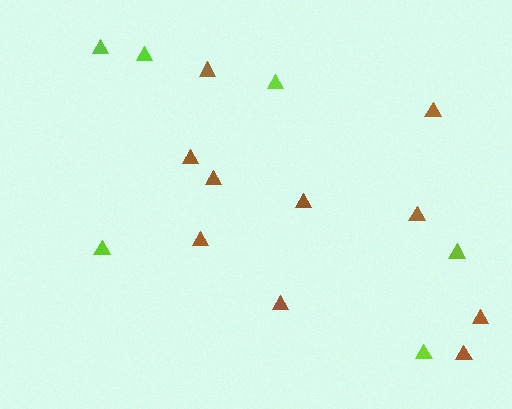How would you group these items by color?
There are 2 groups: one group of lime triangles (6) and one group of brown triangles (10).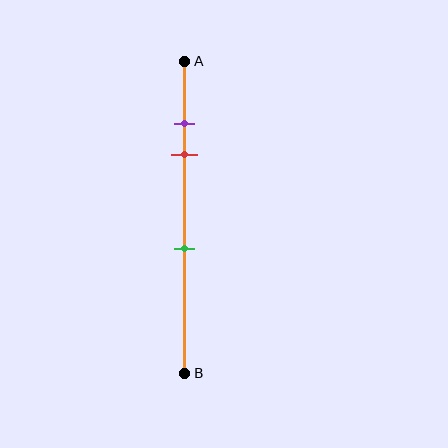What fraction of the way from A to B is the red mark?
The red mark is approximately 30% (0.3) of the way from A to B.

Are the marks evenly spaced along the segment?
No, the marks are not evenly spaced.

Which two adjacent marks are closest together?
The purple and red marks are the closest adjacent pair.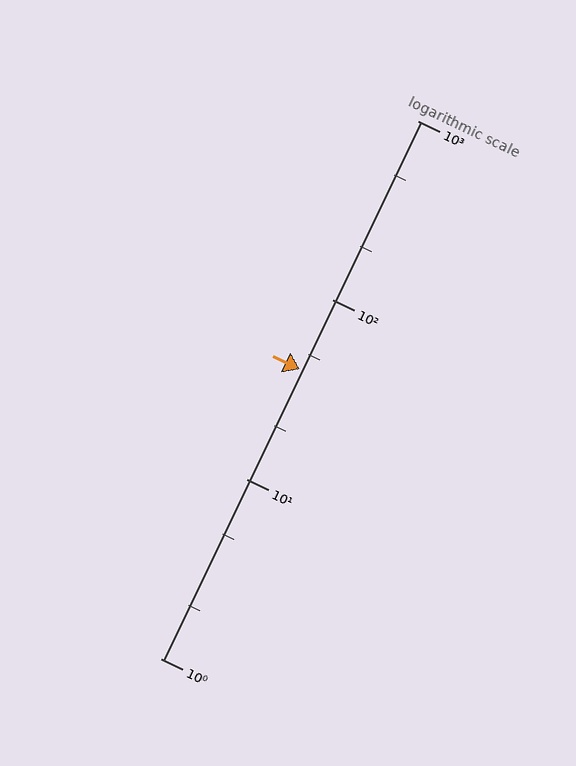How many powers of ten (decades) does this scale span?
The scale spans 3 decades, from 1 to 1000.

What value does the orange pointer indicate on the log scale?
The pointer indicates approximately 41.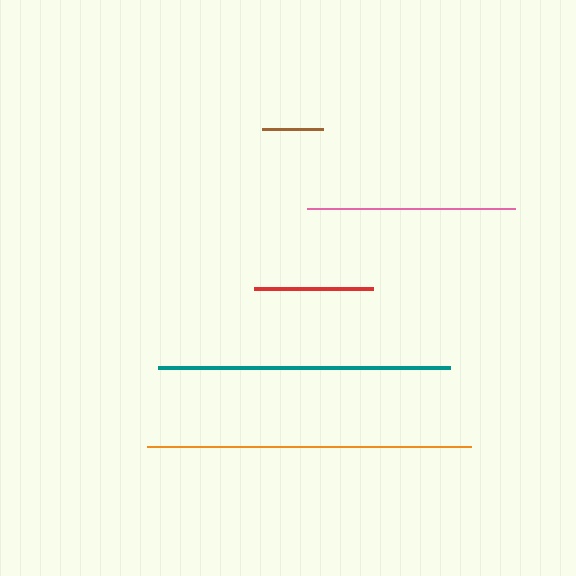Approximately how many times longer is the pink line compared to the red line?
The pink line is approximately 1.7 times the length of the red line.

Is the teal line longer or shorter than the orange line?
The orange line is longer than the teal line.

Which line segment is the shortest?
The brown line is the shortest at approximately 61 pixels.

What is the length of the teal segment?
The teal segment is approximately 292 pixels long.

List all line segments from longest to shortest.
From longest to shortest: orange, teal, pink, red, brown.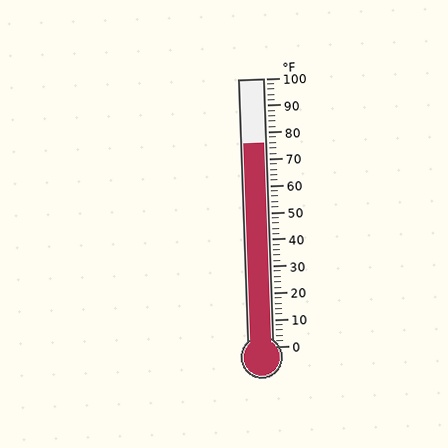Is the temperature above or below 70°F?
The temperature is above 70°F.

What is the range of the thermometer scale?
The thermometer scale ranges from 0°F to 100°F.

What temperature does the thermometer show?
The thermometer shows approximately 76°F.